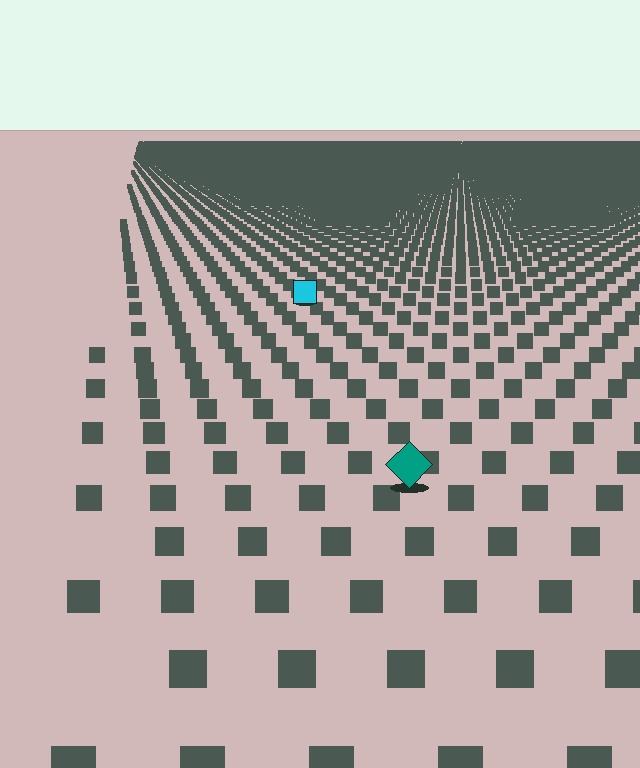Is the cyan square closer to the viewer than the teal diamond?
No. The teal diamond is closer — you can tell from the texture gradient: the ground texture is coarser near it.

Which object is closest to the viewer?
The teal diamond is closest. The texture marks near it are larger and more spread out.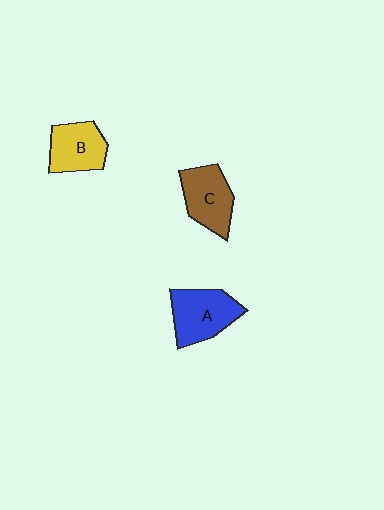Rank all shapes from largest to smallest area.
From largest to smallest: A (blue), C (brown), B (yellow).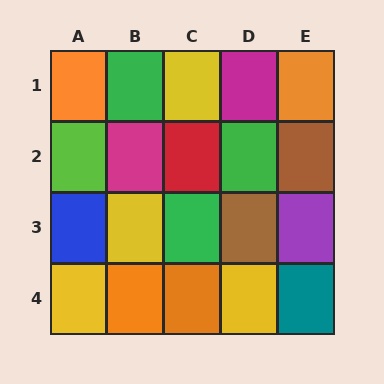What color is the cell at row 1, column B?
Green.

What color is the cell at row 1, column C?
Yellow.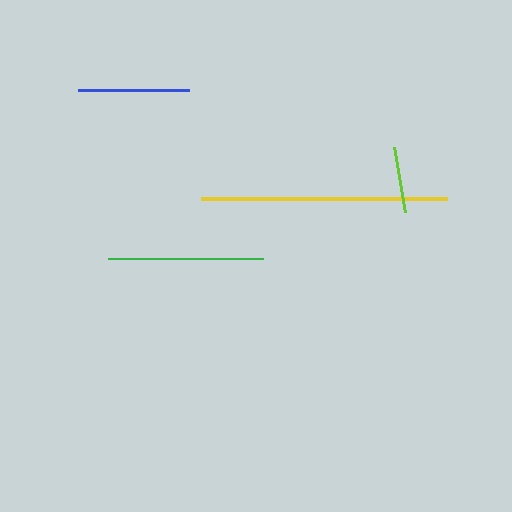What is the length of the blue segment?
The blue segment is approximately 111 pixels long.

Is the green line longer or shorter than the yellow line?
The yellow line is longer than the green line.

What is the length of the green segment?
The green segment is approximately 155 pixels long.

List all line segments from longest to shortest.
From longest to shortest: yellow, green, blue, lime.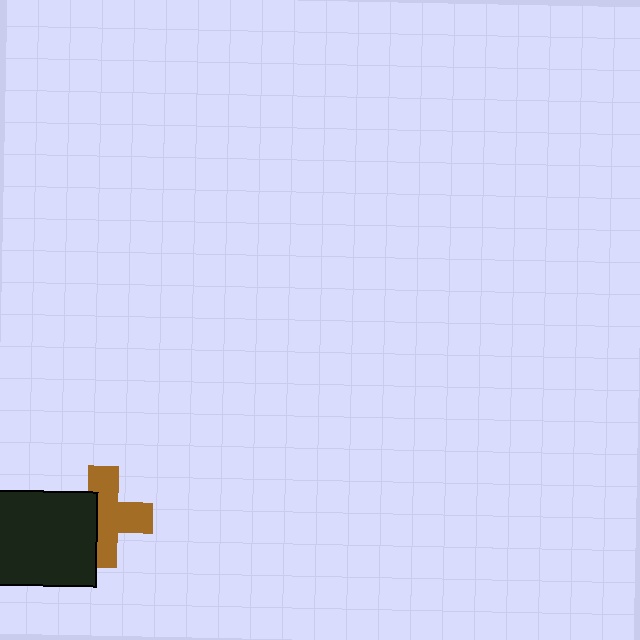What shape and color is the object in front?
The object in front is a black rectangle.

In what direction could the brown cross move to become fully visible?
The brown cross could move right. That would shift it out from behind the black rectangle entirely.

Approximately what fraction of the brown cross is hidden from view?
Roughly 36% of the brown cross is hidden behind the black rectangle.